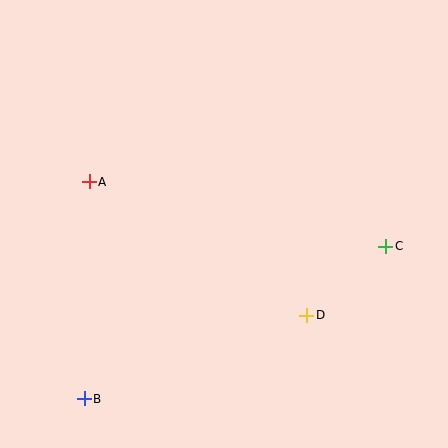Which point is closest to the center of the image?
Point D at (307, 315) is closest to the center.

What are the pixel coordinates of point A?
Point A is at (89, 182).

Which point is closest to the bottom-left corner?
Point B is closest to the bottom-left corner.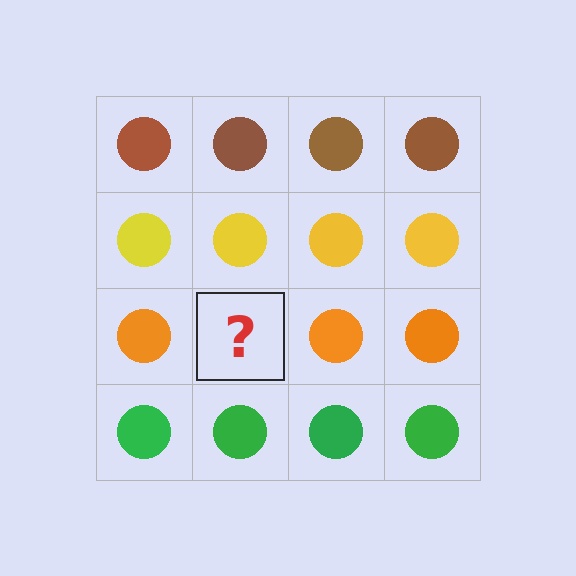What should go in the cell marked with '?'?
The missing cell should contain an orange circle.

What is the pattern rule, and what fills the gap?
The rule is that each row has a consistent color. The gap should be filled with an orange circle.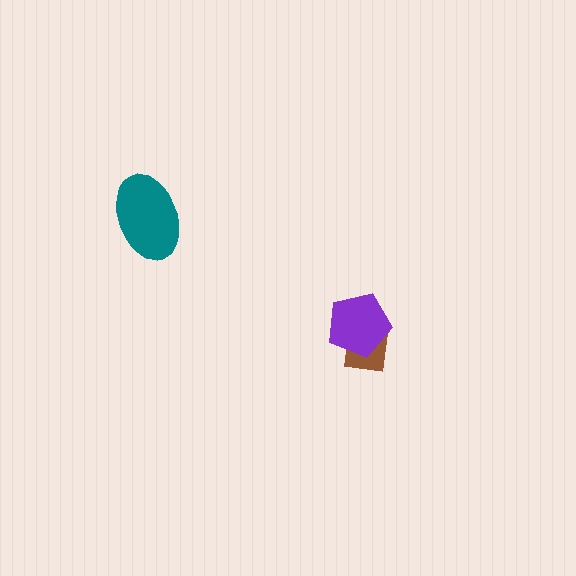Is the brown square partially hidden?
Yes, it is partially covered by another shape.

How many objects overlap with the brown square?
1 object overlaps with the brown square.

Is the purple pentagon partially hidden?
No, no other shape covers it.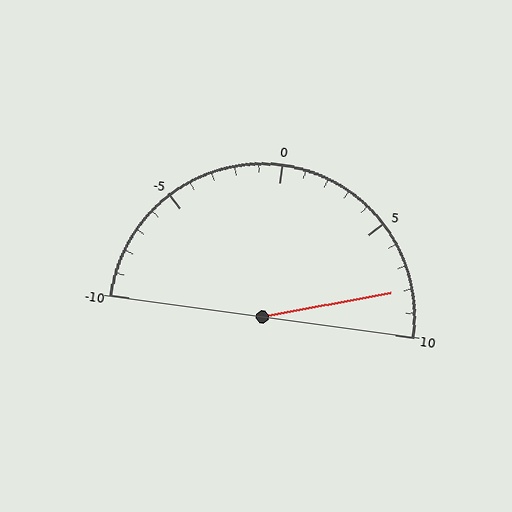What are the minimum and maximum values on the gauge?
The gauge ranges from -10 to 10.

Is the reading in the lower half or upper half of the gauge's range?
The reading is in the upper half of the range (-10 to 10).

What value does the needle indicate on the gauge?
The needle indicates approximately 8.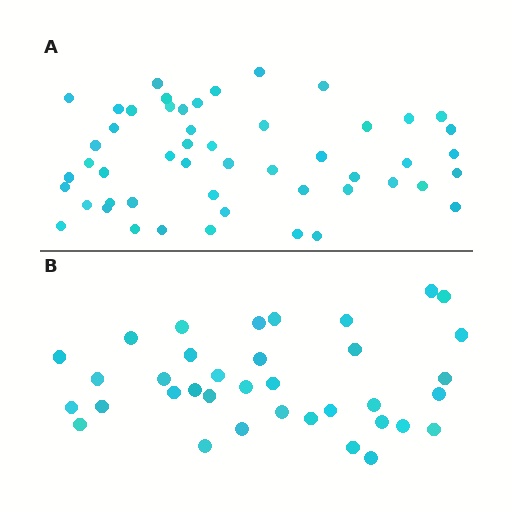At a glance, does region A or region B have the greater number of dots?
Region A (the top region) has more dots.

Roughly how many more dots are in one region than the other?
Region A has approximately 15 more dots than region B.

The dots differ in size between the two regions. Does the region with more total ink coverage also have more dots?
No. Region B has more total ink coverage because its dots are larger, but region A actually contains more individual dots. Total area can be misleading — the number of items is what matters here.